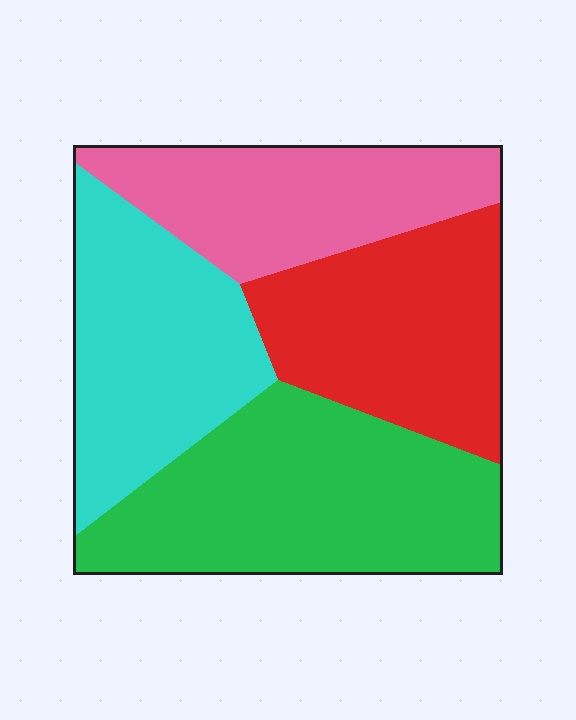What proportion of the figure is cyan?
Cyan covers roughly 25% of the figure.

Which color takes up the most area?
Green, at roughly 30%.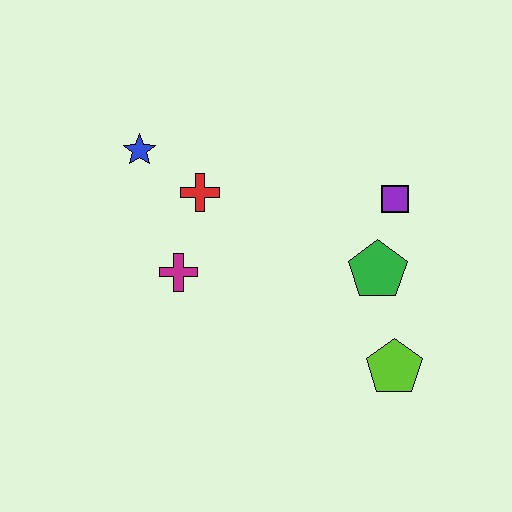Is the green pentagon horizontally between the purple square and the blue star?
Yes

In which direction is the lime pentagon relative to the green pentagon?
The lime pentagon is below the green pentagon.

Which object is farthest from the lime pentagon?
The blue star is farthest from the lime pentagon.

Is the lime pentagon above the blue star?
No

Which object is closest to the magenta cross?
The red cross is closest to the magenta cross.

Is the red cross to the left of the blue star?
No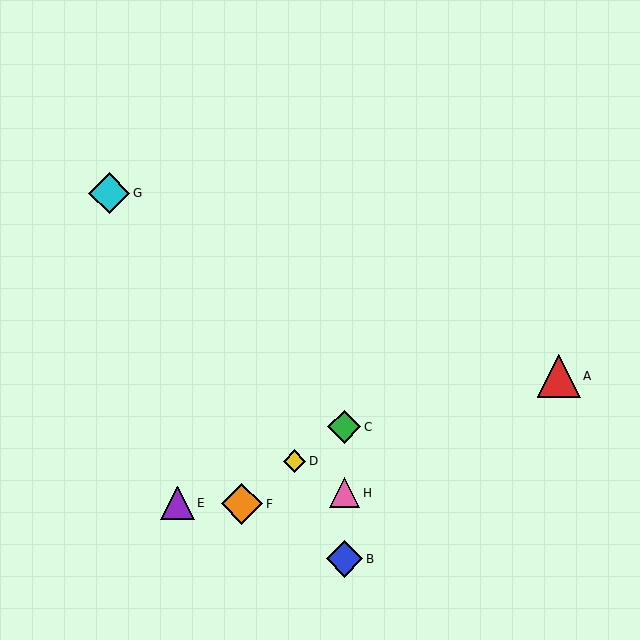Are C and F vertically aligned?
No, C is at x≈344 and F is at x≈242.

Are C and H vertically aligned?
Yes, both are at x≈344.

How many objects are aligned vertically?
3 objects (B, C, H) are aligned vertically.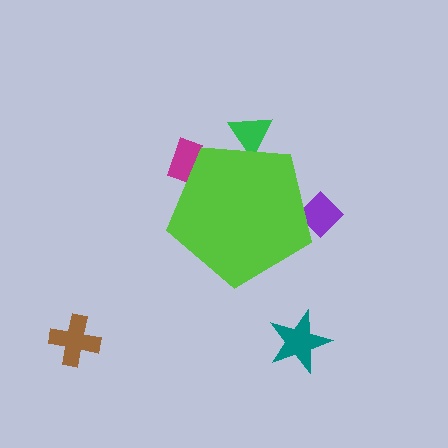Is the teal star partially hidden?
No, the teal star is fully visible.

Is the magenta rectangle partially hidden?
Yes, the magenta rectangle is partially hidden behind the lime pentagon.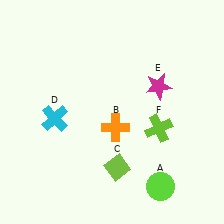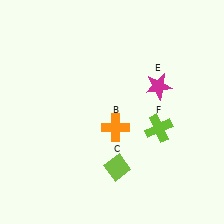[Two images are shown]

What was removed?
The cyan cross (D), the lime circle (A) were removed in Image 2.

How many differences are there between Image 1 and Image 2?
There are 2 differences between the two images.